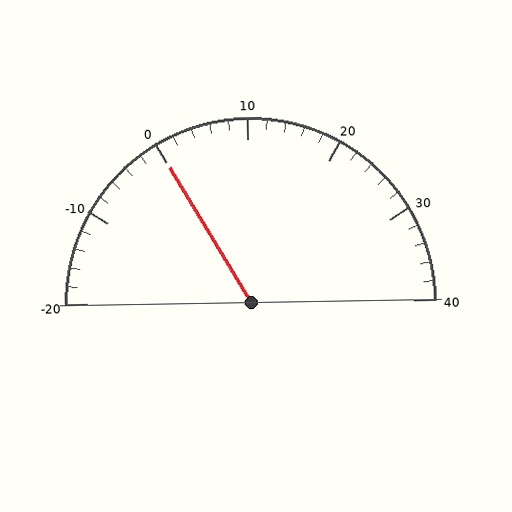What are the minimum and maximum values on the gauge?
The gauge ranges from -20 to 40.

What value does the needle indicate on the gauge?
The needle indicates approximately 0.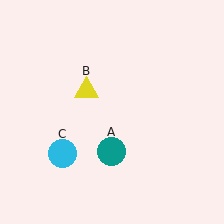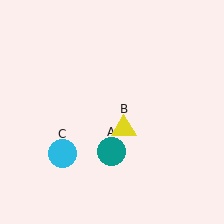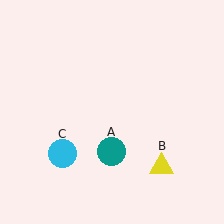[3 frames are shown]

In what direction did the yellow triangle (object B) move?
The yellow triangle (object B) moved down and to the right.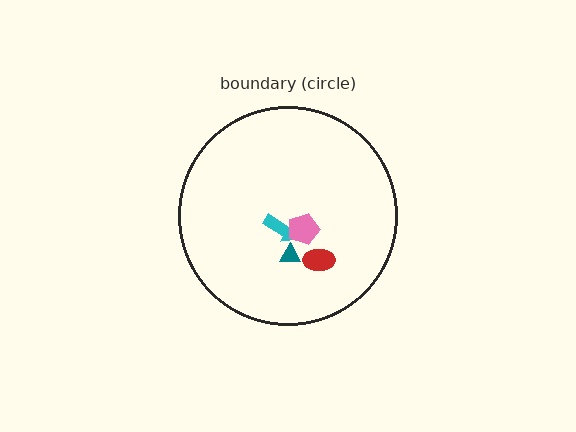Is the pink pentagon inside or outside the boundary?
Inside.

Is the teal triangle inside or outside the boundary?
Inside.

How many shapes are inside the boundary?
4 inside, 0 outside.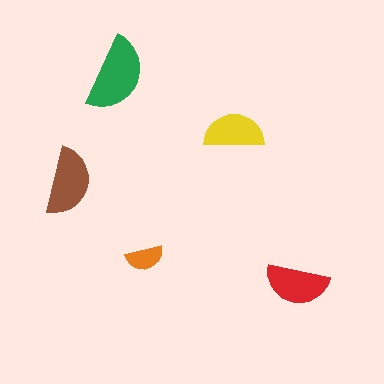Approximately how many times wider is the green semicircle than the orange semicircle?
About 2 times wider.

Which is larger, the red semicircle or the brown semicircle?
The brown one.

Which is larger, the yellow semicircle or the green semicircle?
The green one.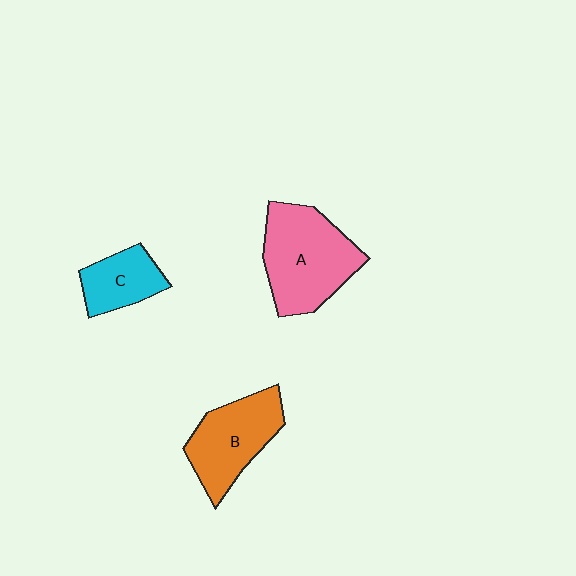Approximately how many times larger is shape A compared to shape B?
Approximately 1.3 times.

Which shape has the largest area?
Shape A (pink).